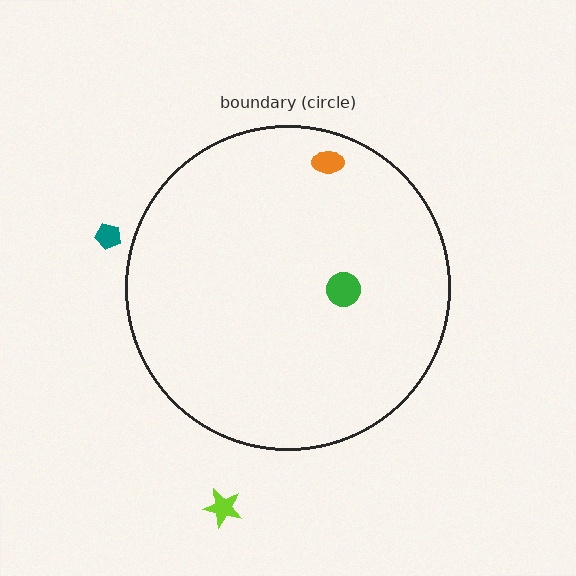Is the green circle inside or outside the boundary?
Inside.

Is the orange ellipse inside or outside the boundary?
Inside.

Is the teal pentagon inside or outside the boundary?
Outside.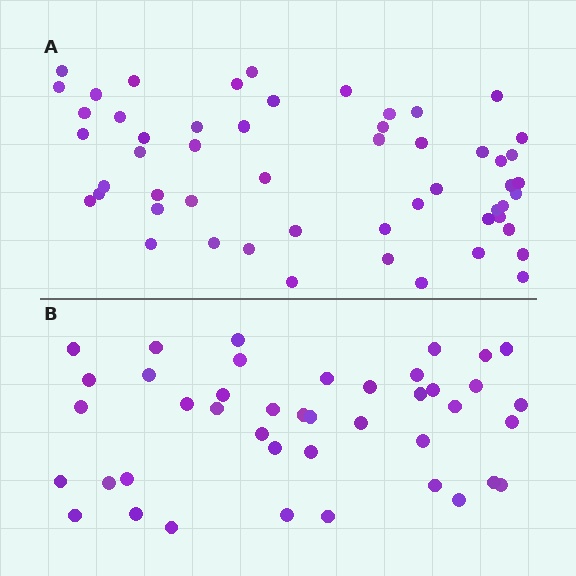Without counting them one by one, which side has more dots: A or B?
Region A (the top region) has more dots.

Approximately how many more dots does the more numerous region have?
Region A has roughly 12 or so more dots than region B.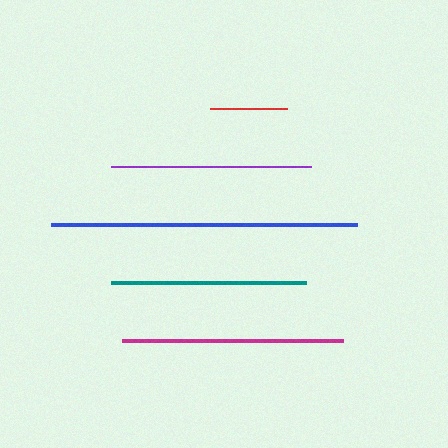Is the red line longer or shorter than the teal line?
The teal line is longer than the red line.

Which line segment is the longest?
The blue line is the longest at approximately 306 pixels.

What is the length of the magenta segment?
The magenta segment is approximately 221 pixels long.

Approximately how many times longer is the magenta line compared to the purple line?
The magenta line is approximately 1.1 times the length of the purple line.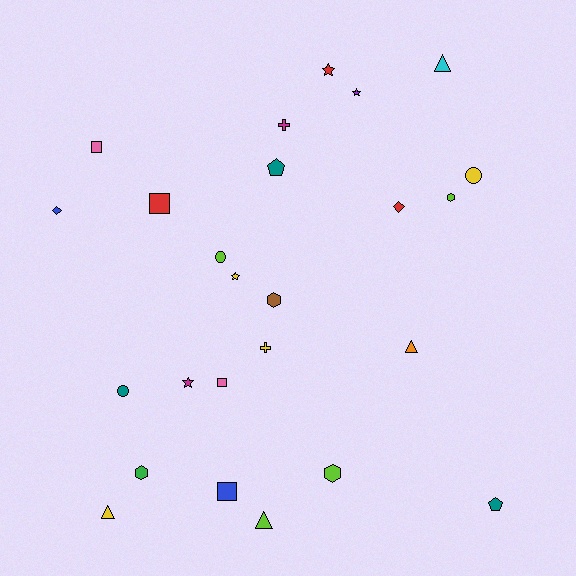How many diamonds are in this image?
There are 2 diamonds.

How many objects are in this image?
There are 25 objects.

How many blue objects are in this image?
There are 2 blue objects.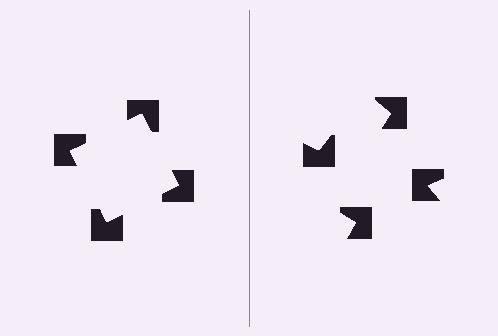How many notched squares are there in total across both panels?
8 — 4 on each side.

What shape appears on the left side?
An illusory square.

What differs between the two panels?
The notched squares are positioned identically on both sides; only the wedge orientations differ. On the left they align to a square; on the right they are misaligned.